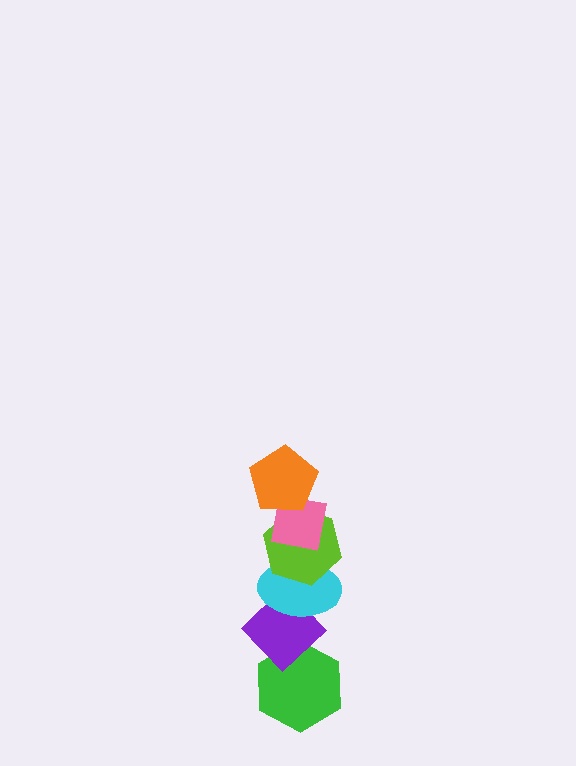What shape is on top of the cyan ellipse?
The lime hexagon is on top of the cyan ellipse.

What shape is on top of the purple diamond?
The cyan ellipse is on top of the purple diamond.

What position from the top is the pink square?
The pink square is 2nd from the top.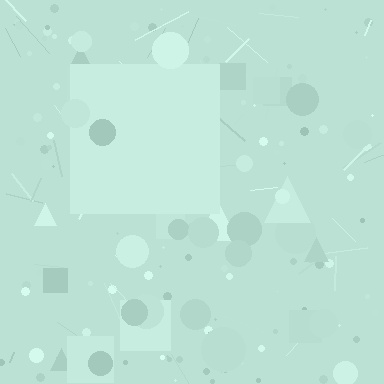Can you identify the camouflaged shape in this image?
The camouflaged shape is a square.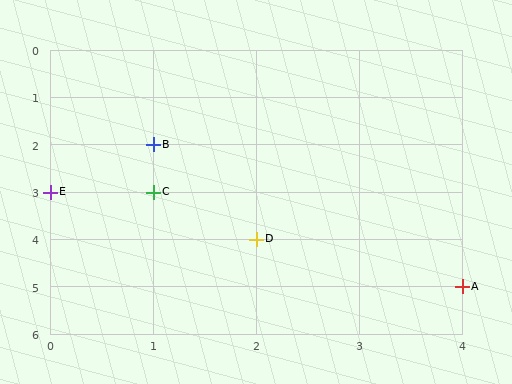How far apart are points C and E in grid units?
Points C and E are 1 column apart.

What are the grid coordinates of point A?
Point A is at grid coordinates (4, 5).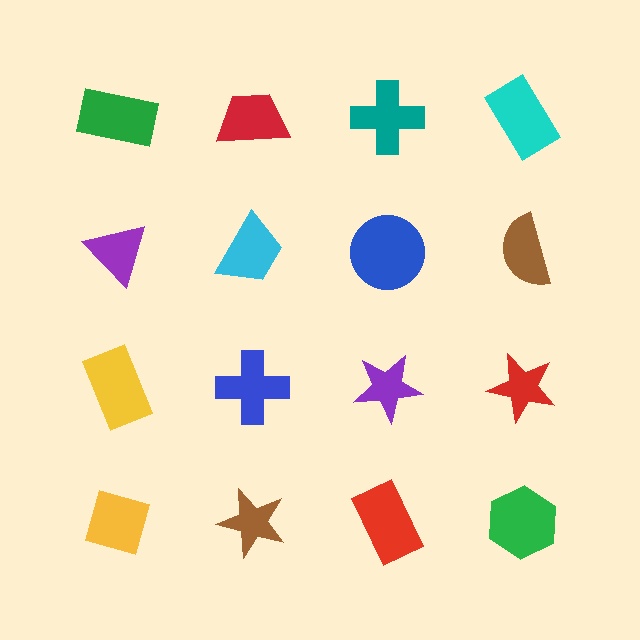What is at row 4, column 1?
A yellow diamond.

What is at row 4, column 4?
A green hexagon.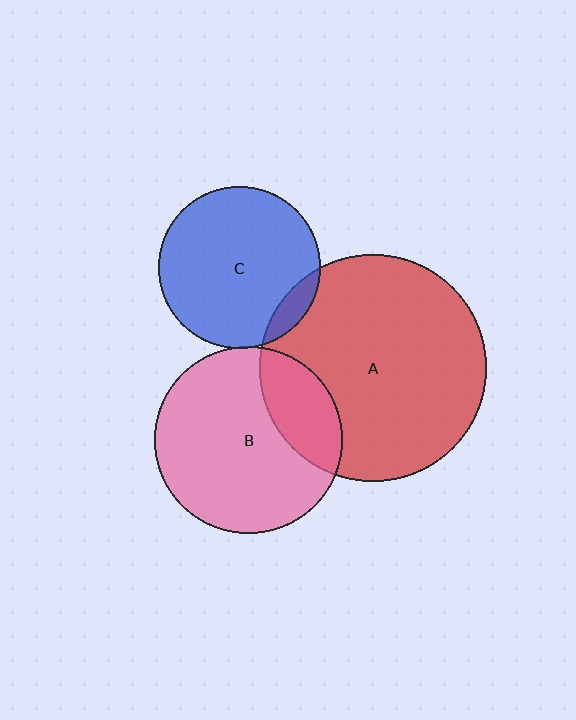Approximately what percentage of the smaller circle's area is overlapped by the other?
Approximately 5%.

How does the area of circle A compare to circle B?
Approximately 1.5 times.